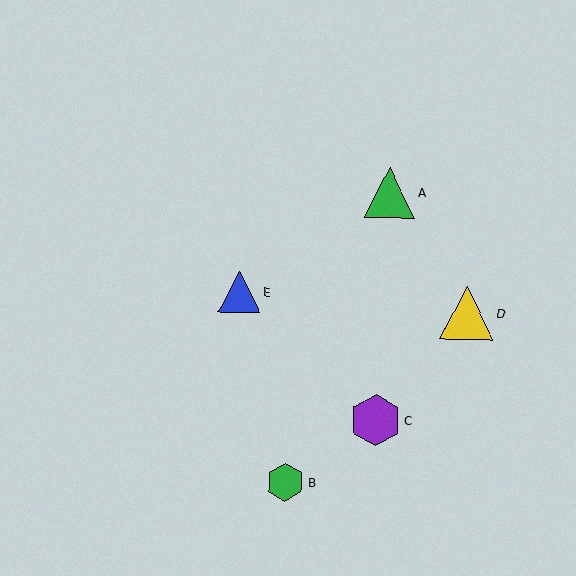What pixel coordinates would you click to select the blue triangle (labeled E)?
Click at (239, 292) to select the blue triangle E.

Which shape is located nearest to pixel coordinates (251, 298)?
The blue triangle (labeled E) at (239, 292) is nearest to that location.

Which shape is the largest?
The yellow triangle (labeled D) is the largest.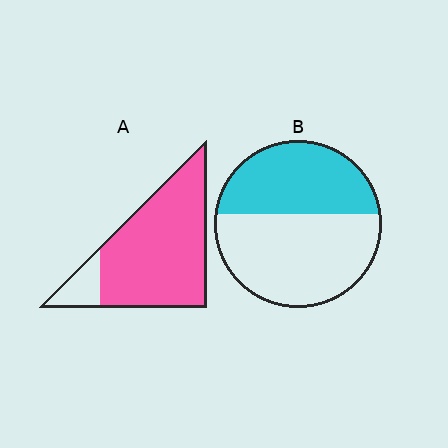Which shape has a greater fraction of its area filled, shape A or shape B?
Shape A.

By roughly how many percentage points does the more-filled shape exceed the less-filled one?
By roughly 45 percentage points (A over B).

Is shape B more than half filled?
No.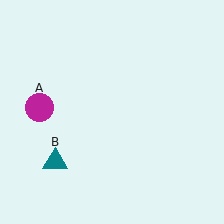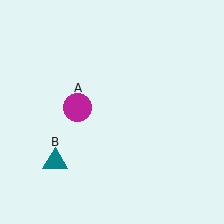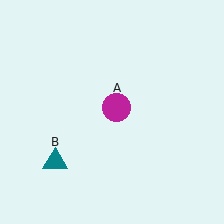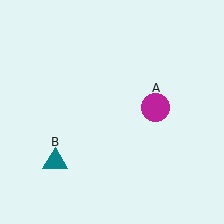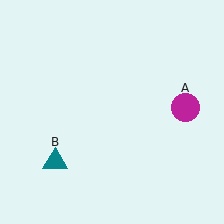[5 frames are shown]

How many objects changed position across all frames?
1 object changed position: magenta circle (object A).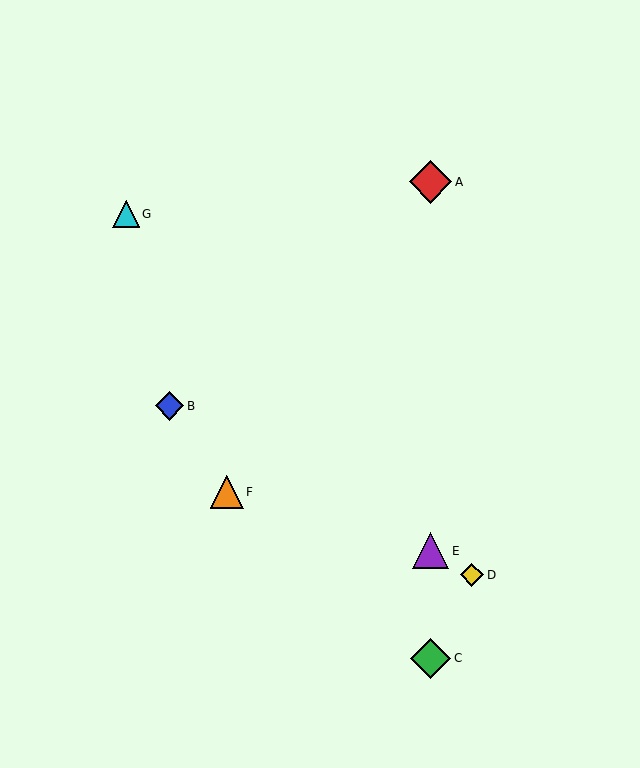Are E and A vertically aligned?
Yes, both are at x≈431.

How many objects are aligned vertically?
3 objects (A, C, E) are aligned vertically.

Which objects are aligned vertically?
Objects A, C, E are aligned vertically.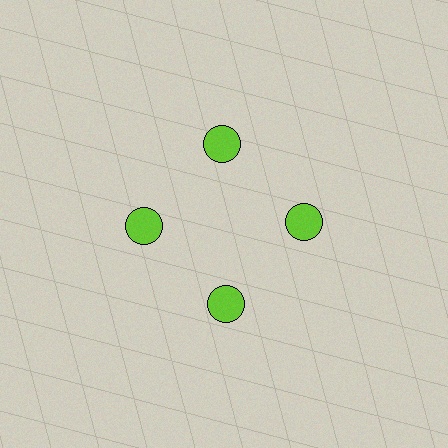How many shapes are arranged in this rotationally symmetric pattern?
There are 4 shapes, arranged in 4 groups of 1.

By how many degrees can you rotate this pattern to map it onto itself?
The pattern maps onto itself every 90 degrees of rotation.